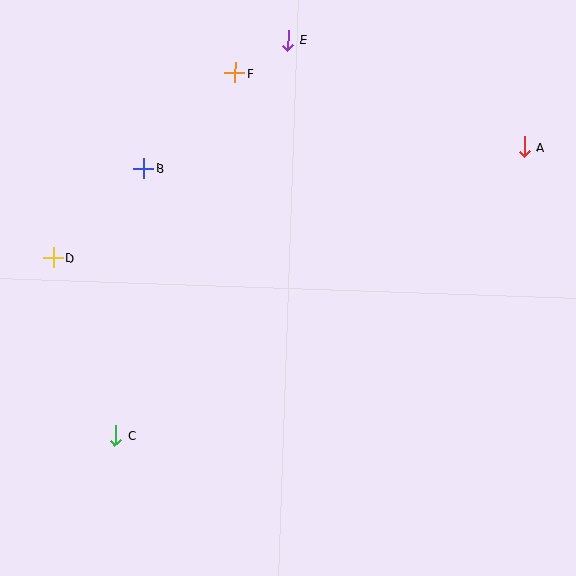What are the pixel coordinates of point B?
Point B is at (144, 168).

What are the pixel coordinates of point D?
Point D is at (53, 258).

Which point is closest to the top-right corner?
Point A is closest to the top-right corner.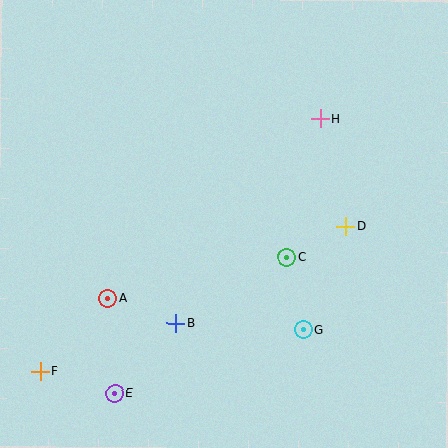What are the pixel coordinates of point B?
Point B is at (176, 323).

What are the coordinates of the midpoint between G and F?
The midpoint between G and F is at (172, 351).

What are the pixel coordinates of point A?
Point A is at (108, 298).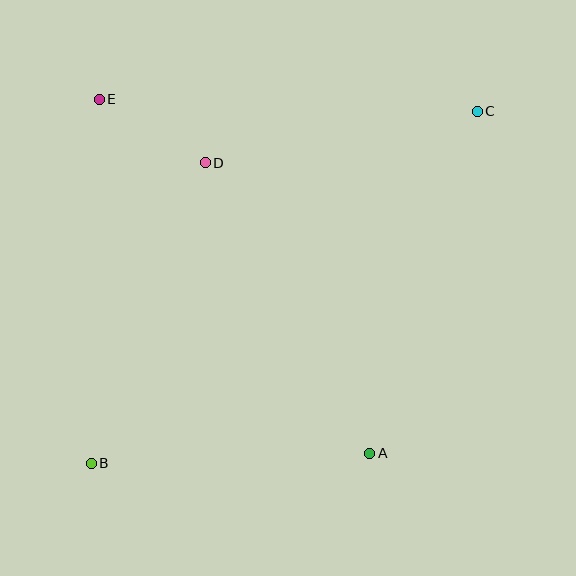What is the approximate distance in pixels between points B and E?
The distance between B and E is approximately 364 pixels.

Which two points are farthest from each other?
Points B and C are farthest from each other.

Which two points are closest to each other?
Points D and E are closest to each other.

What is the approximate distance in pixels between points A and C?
The distance between A and C is approximately 359 pixels.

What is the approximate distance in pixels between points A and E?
The distance between A and E is approximately 445 pixels.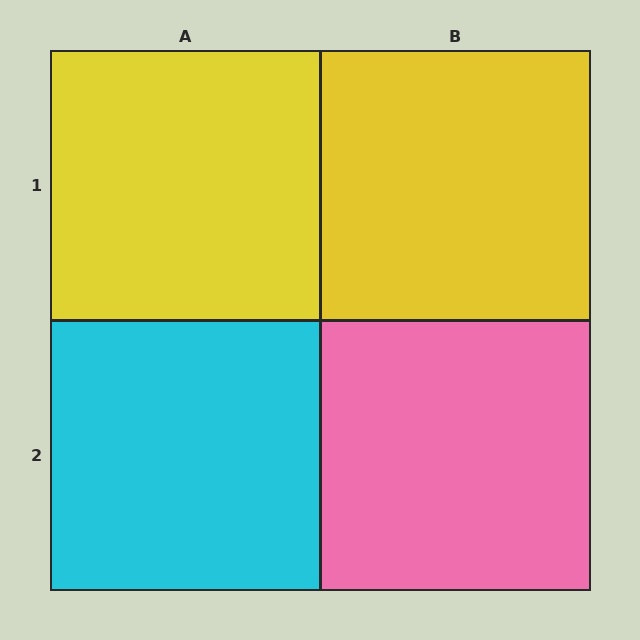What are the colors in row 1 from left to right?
Yellow, yellow.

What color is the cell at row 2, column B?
Pink.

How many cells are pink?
1 cell is pink.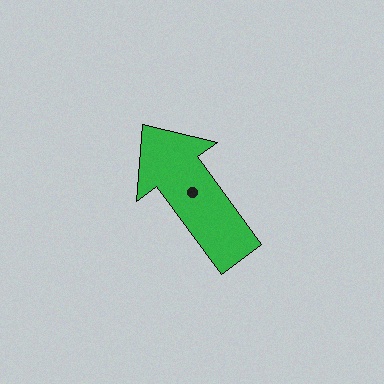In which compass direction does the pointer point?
Northwest.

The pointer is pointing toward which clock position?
Roughly 11 o'clock.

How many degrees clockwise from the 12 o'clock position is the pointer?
Approximately 324 degrees.